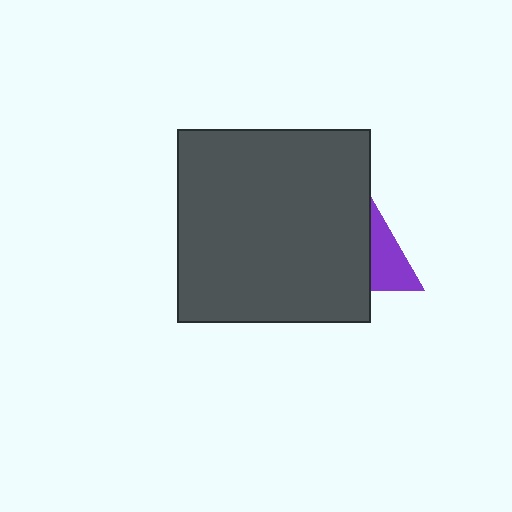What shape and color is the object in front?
The object in front is a dark gray square.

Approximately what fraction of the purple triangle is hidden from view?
Roughly 58% of the purple triangle is hidden behind the dark gray square.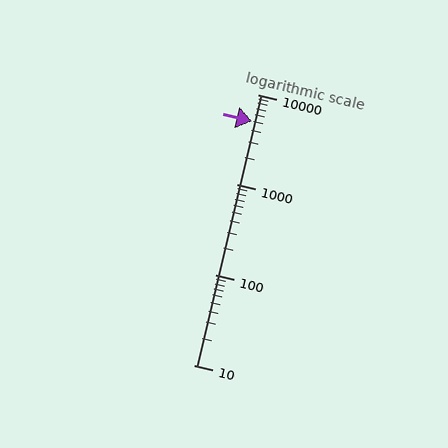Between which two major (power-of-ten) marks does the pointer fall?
The pointer is between 1000 and 10000.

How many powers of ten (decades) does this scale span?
The scale spans 3 decades, from 10 to 10000.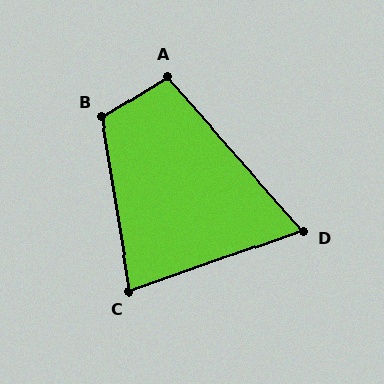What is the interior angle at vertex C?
Approximately 80 degrees (acute).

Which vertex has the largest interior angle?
B, at approximately 112 degrees.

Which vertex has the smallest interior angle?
D, at approximately 68 degrees.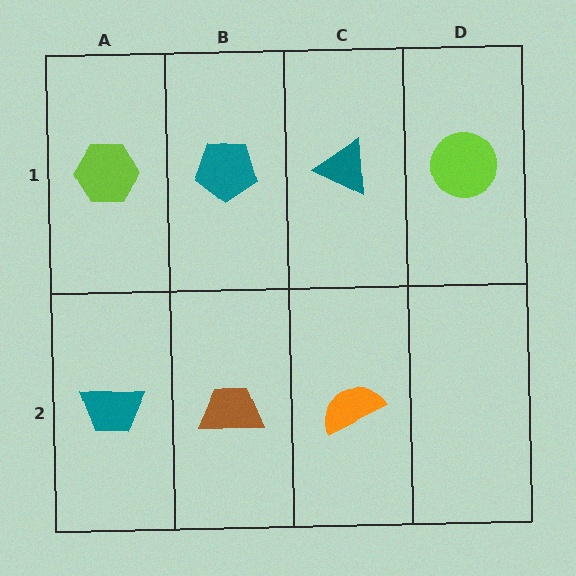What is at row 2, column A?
A teal trapezoid.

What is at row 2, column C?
An orange semicircle.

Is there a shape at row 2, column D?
No, that cell is empty.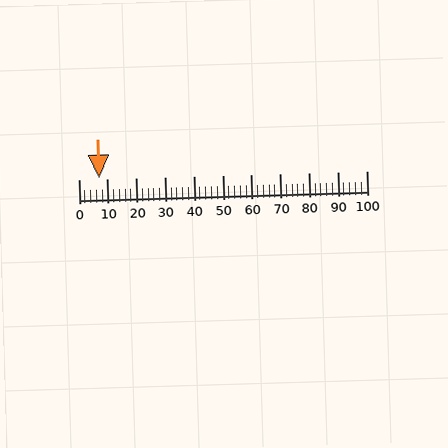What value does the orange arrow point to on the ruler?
The orange arrow points to approximately 7.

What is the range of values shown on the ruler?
The ruler shows values from 0 to 100.